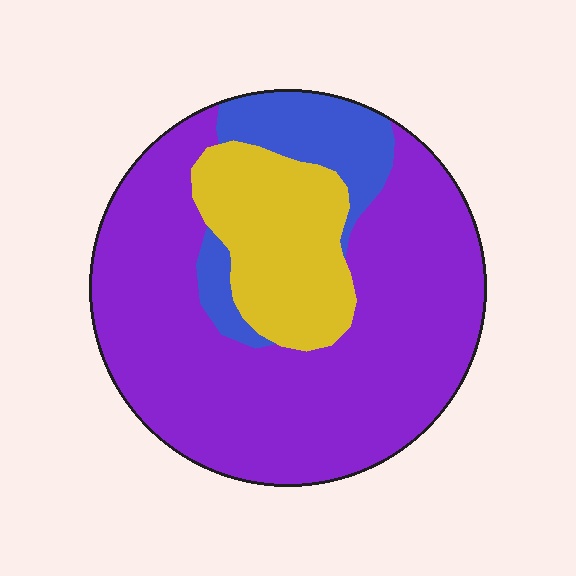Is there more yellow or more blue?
Yellow.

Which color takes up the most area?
Purple, at roughly 65%.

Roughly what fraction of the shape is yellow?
Yellow takes up about one fifth (1/5) of the shape.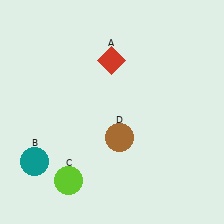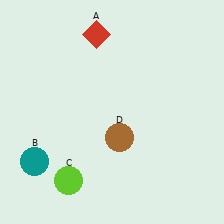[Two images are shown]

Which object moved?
The red diamond (A) moved up.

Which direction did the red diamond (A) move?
The red diamond (A) moved up.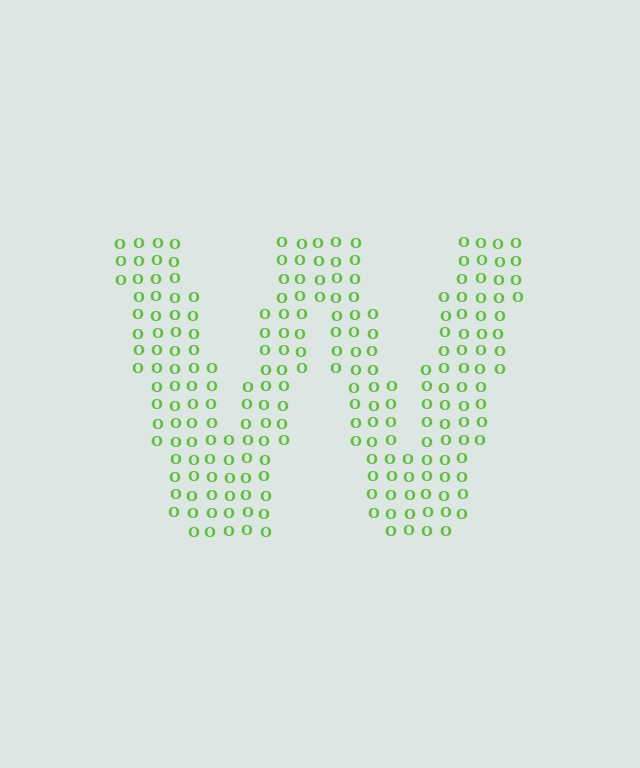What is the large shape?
The large shape is the letter W.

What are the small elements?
The small elements are letter O's.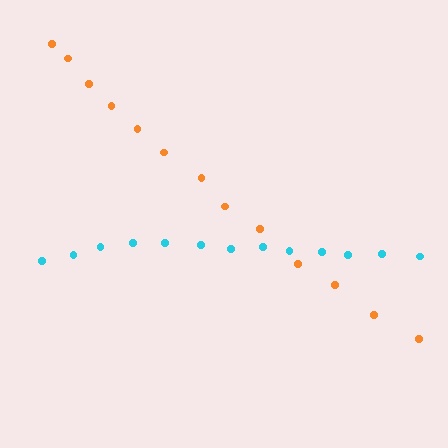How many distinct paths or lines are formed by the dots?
There are 2 distinct paths.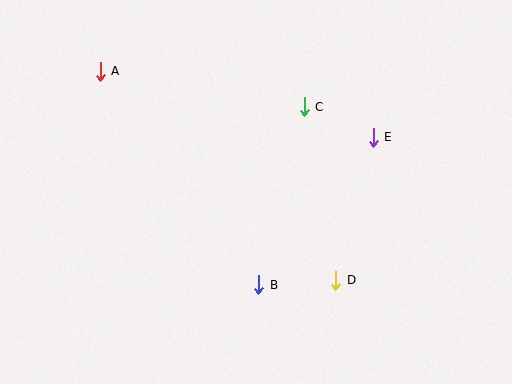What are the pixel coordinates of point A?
Point A is at (100, 71).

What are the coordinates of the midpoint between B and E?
The midpoint between B and E is at (316, 211).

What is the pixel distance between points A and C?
The distance between A and C is 207 pixels.